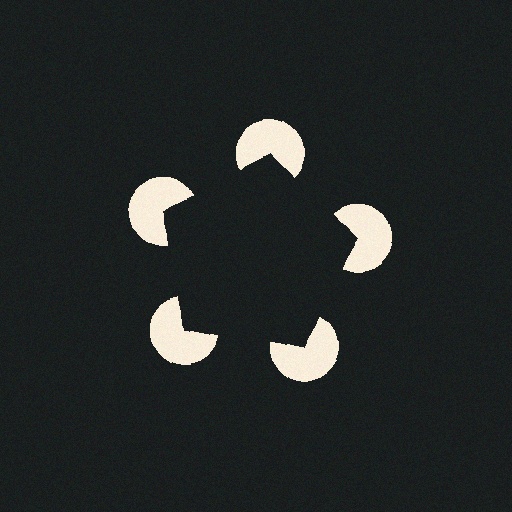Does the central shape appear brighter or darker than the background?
It typically appears slightly darker than the background, even though no actual brightness change is drawn.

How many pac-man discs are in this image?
There are 5 — one at each vertex of the illusory pentagon.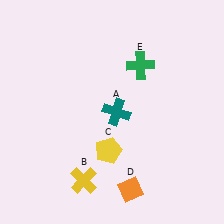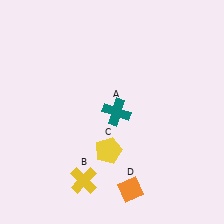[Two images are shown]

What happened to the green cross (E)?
The green cross (E) was removed in Image 2. It was in the top-right area of Image 1.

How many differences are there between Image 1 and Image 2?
There is 1 difference between the two images.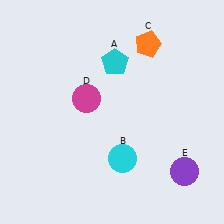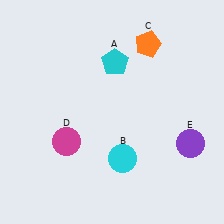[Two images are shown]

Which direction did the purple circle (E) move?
The purple circle (E) moved up.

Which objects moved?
The objects that moved are: the magenta circle (D), the purple circle (E).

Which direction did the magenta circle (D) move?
The magenta circle (D) moved down.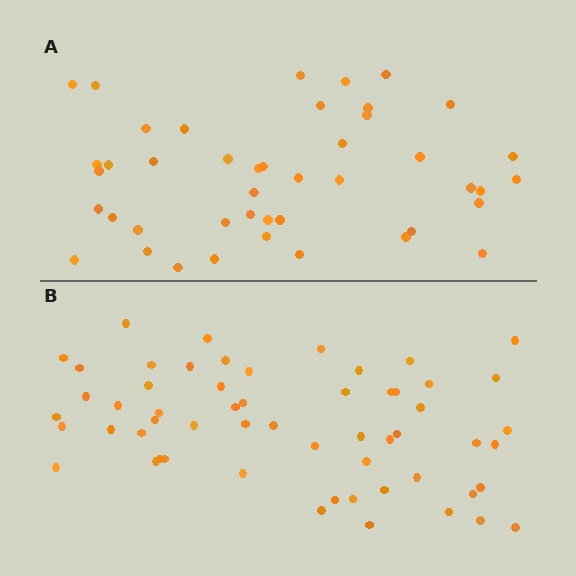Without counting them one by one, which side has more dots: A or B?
Region B (the bottom region) has more dots.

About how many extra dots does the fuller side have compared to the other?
Region B has approximately 15 more dots than region A.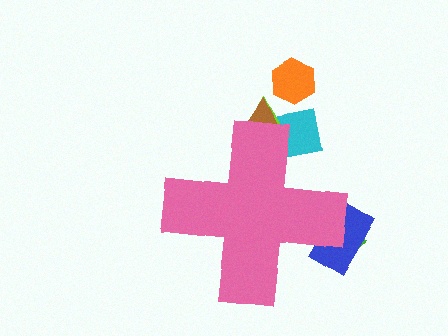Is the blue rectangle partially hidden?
Yes, the blue rectangle is partially hidden behind the pink cross.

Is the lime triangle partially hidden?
Yes, the lime triangle is partially hidden behind the pink cross.